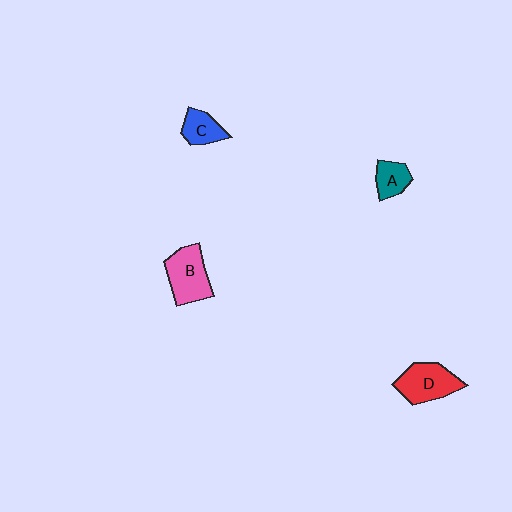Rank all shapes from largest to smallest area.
From largest to smallest: B (pink), D (red), C (blue), A (teal).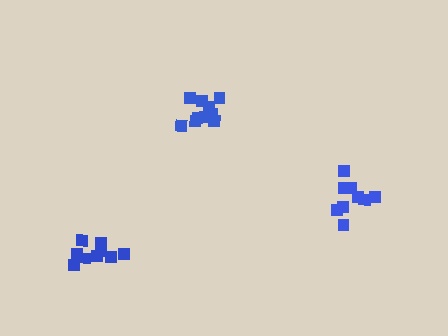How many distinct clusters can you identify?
There are 3 distinct clusters.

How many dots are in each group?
Group 1: 9 dots, Group 2: 10 dots, Group 3: 11 dots (30 total).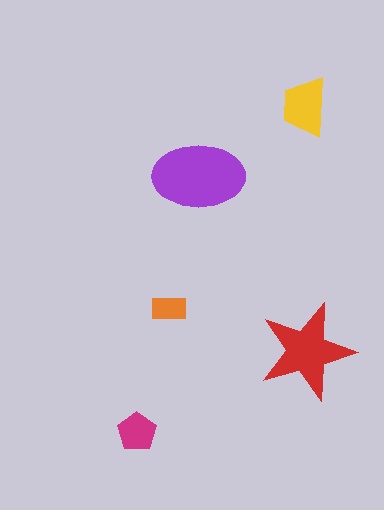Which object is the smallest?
The orange rectangle.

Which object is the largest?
The purple ellipse.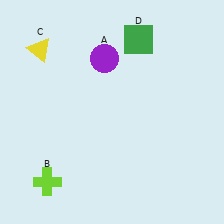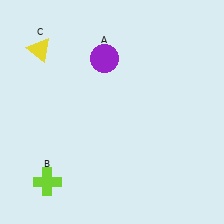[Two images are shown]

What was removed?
The green square (D) was removed in Image 2.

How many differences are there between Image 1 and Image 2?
There is 1 difference between the two images.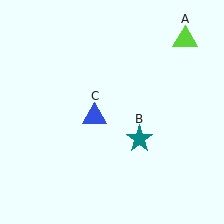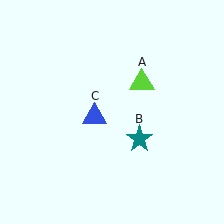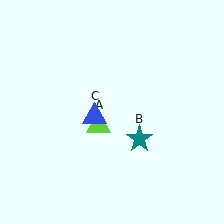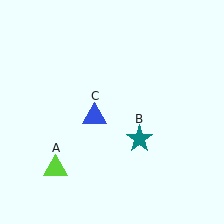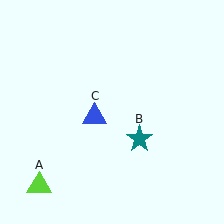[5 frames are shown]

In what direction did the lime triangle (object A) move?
The lime triangle (object A) moved down and to the left.